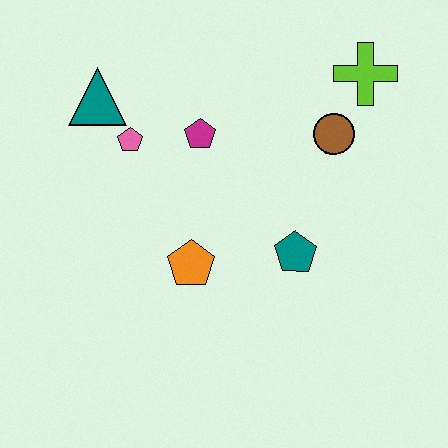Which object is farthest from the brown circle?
The teal triangle is farthest from the brown circle.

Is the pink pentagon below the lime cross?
Yes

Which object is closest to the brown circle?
The lime cross is closest to the brown circle.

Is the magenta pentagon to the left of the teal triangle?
No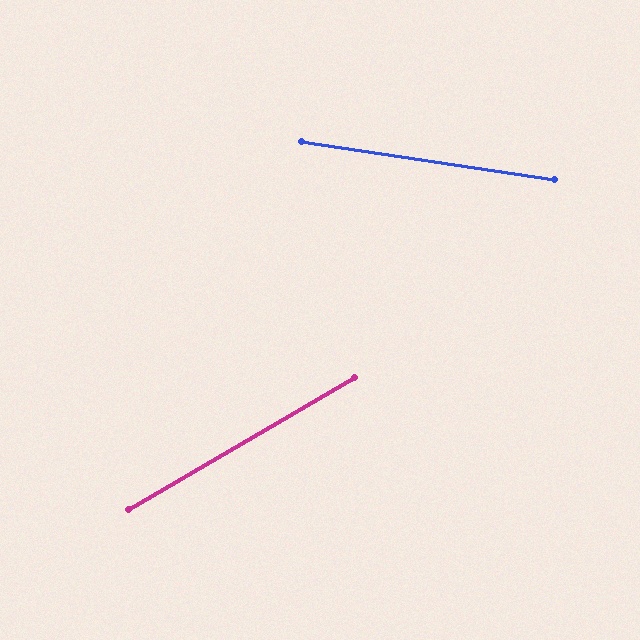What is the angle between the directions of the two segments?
Approximately 39 degrees.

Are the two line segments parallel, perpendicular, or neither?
Neither parallel nor perpendicular — they differ by about 39°.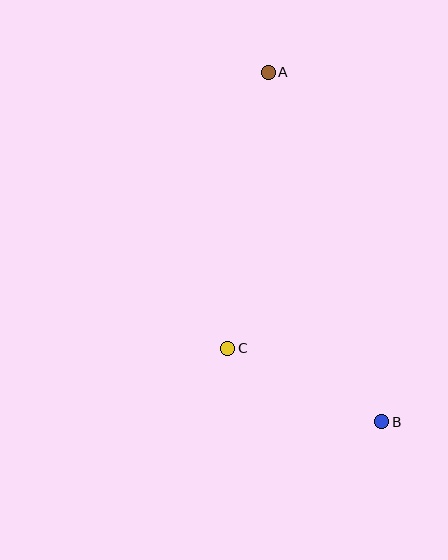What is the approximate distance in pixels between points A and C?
The distance between A and C is approximately 279 pixels.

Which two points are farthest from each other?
Points A and B are farthest from each other.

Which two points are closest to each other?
Points B and C are closest to each other.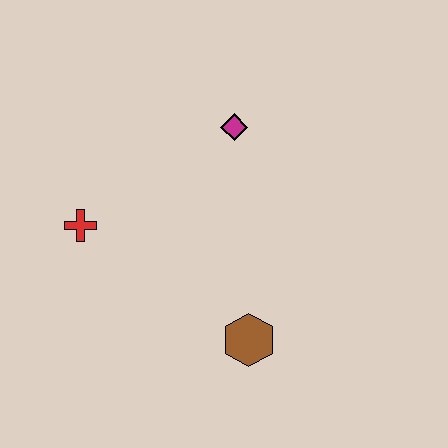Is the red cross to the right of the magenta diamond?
No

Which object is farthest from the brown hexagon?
The magenta diamond is farthest from the brown hexagon.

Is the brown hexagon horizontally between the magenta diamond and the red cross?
No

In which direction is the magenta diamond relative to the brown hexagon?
The magenta diamond is above the brown hexagon.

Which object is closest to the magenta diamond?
The red cross is closest to the magenta diamond.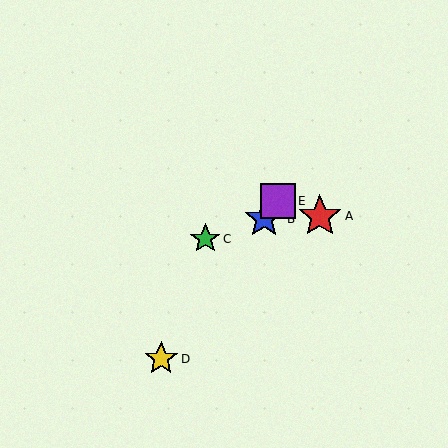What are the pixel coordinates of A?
Object A is at (320, 216).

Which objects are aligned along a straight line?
Objects B, D, E are aligned along a straight line.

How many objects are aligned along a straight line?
3 objects (B, D, E) are aligned along a straight line.